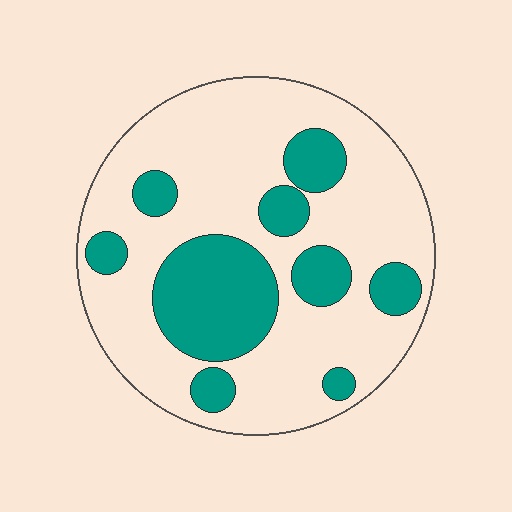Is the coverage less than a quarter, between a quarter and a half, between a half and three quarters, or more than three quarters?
Between a quarter and a half.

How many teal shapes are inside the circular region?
9.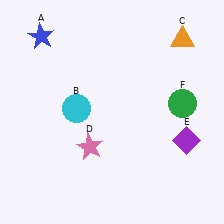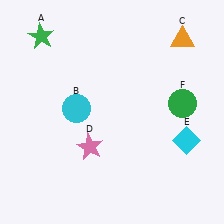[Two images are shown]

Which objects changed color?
A changed from blue to green. E changed from purple to cyan.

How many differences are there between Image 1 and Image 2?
There are 2 differences between the two images.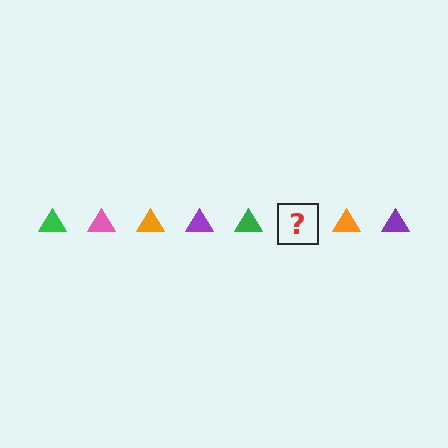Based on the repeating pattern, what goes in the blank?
The blank should be a pink triangle.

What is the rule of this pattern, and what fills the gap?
The rule is that the pattern cycles through green, pink, orange, purple triangles. The gap should be filled with a pink triangle.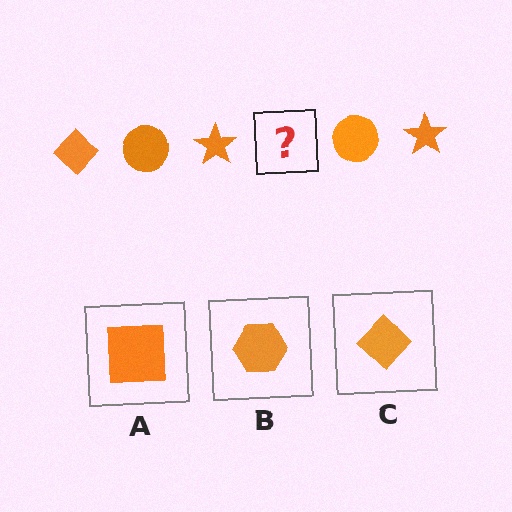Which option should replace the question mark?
Option C.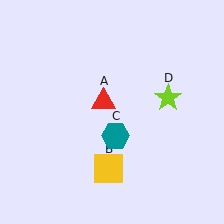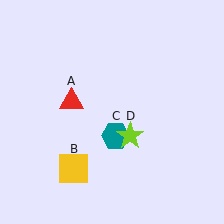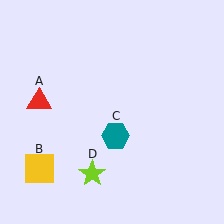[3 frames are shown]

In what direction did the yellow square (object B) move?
The yellow square (object B) moved left.